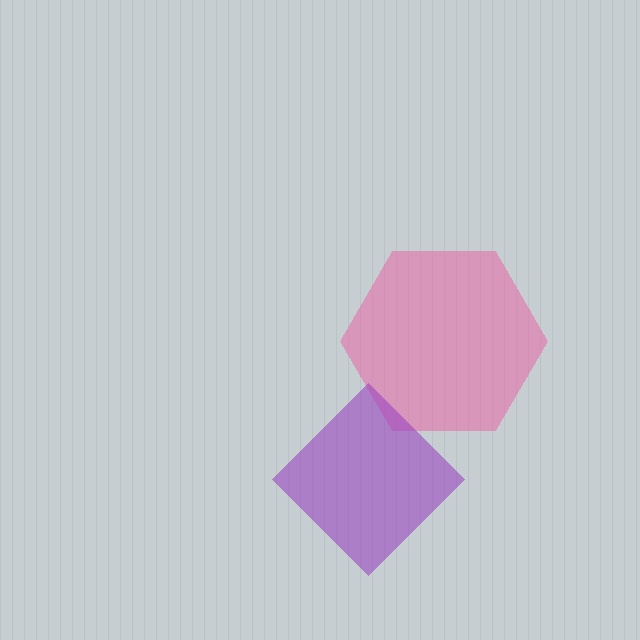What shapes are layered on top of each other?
The layered shapes are: a pink hexagon, a purple diamond.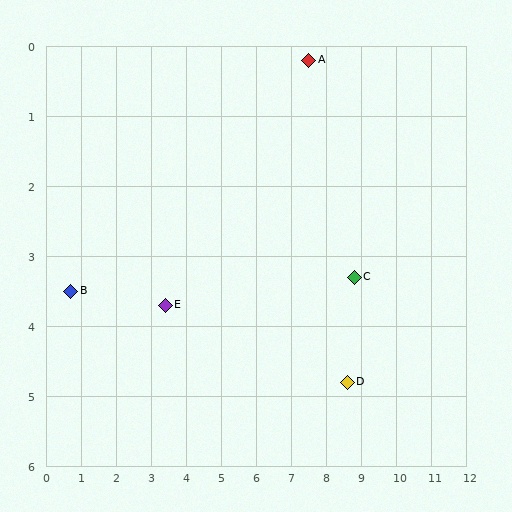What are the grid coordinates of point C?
Point C is at approximately (8.8, 3.3).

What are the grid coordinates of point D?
Point D is at approximately (8.6, 4.8).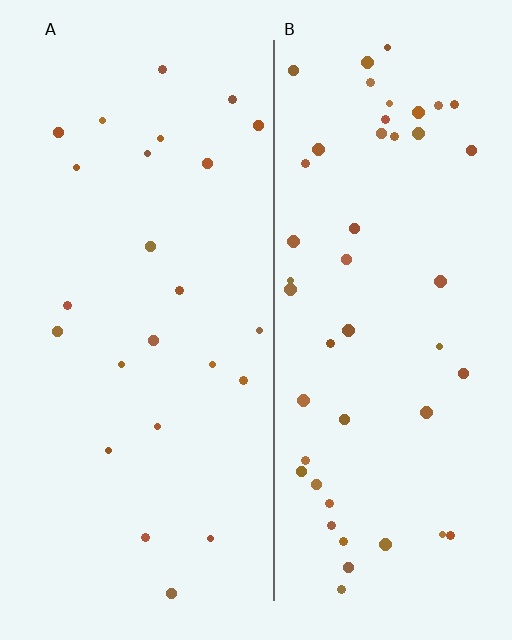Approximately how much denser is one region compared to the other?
Approximately 2.0× — region B over region A.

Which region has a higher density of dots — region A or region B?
B (the right).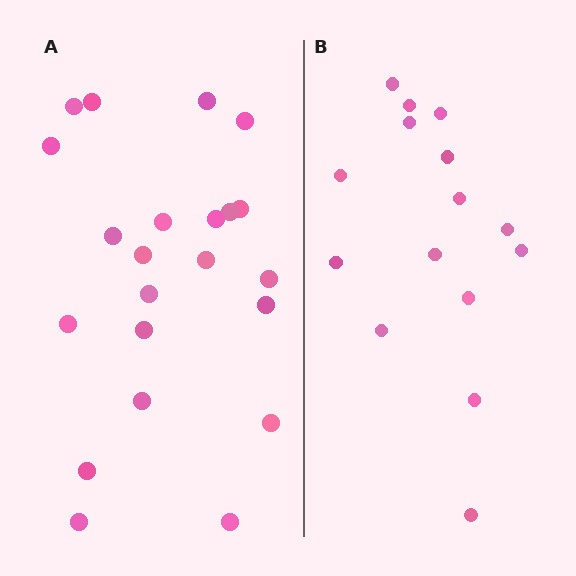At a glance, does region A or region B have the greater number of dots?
Region A (the left region) has more dots.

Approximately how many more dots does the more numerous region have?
Region A has roughly 8 or so more dots than region B.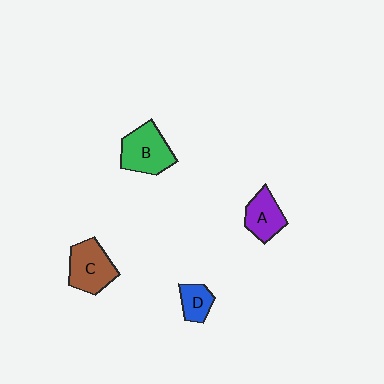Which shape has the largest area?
Shape B (green).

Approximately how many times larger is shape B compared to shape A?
Approximately 1.4 times.